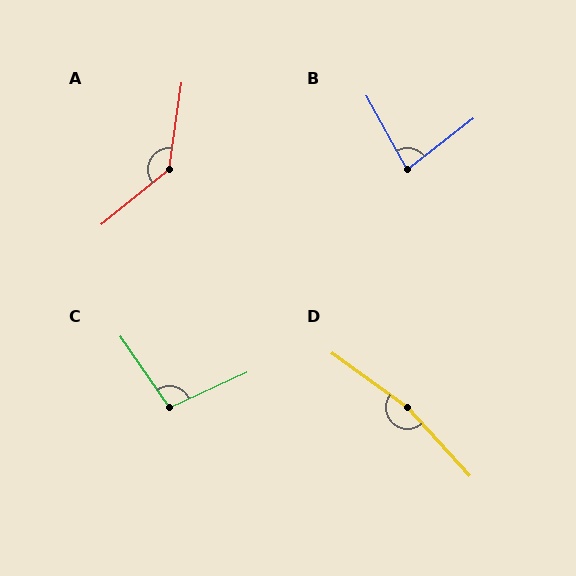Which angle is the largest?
D, at approximately 168 degrees.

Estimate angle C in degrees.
Approximately 100 degrees.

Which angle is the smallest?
B, at approximately 81 degrees.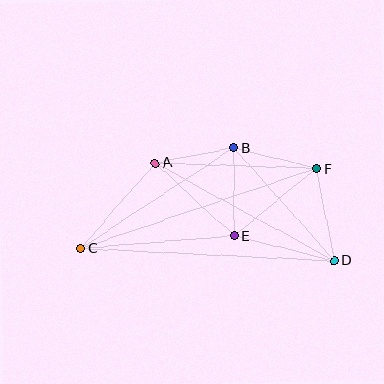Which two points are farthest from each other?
Points C and D are farthest from each other.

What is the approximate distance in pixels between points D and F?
The distance between D and F is approximately 94 pixels.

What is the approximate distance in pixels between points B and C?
The distance between B and C is approximately 183 pixels.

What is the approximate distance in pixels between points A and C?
The distance between A and C is approximately 114 pixels.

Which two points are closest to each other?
Points A and B are closest to each other.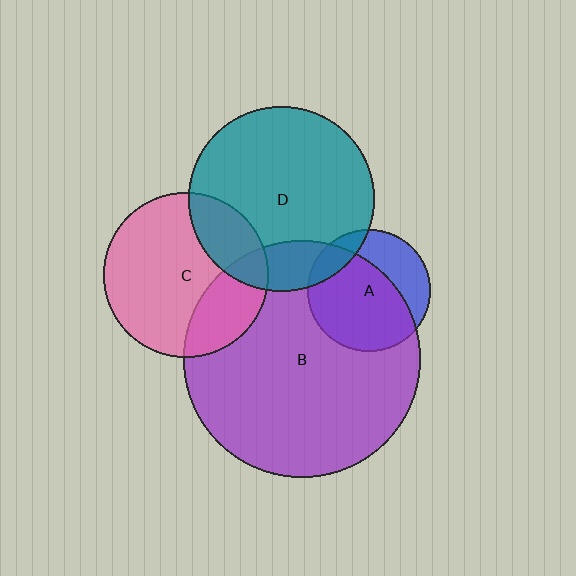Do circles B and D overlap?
Yes.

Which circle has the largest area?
Circle B (purple).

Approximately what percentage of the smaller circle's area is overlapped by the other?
Approximately 15%.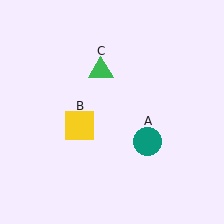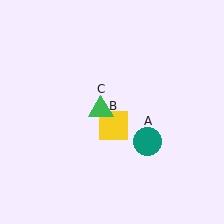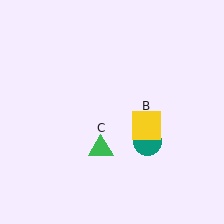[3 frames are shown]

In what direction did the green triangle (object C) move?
The green triangle (object C) moved down.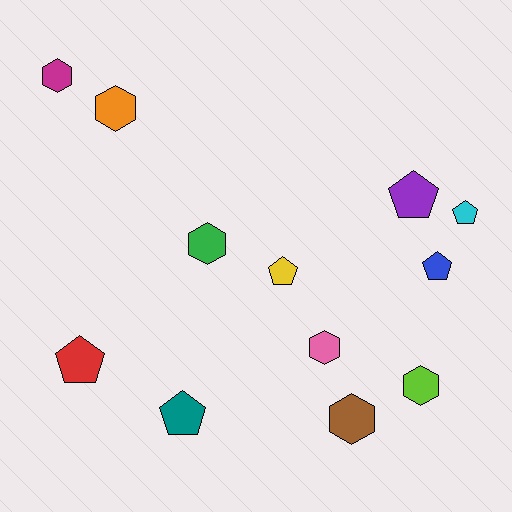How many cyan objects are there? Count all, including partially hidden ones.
There is 1 cyan object.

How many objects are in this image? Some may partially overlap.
There are 12 objects.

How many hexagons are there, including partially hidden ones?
There are 6 hexagons.